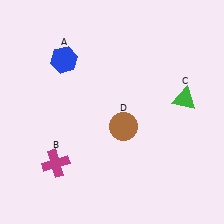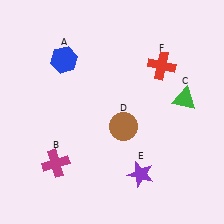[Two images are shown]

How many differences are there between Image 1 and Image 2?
There are 2 differences between the two images.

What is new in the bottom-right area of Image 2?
A purple star (E) was added in the bottom-right area of Image 2.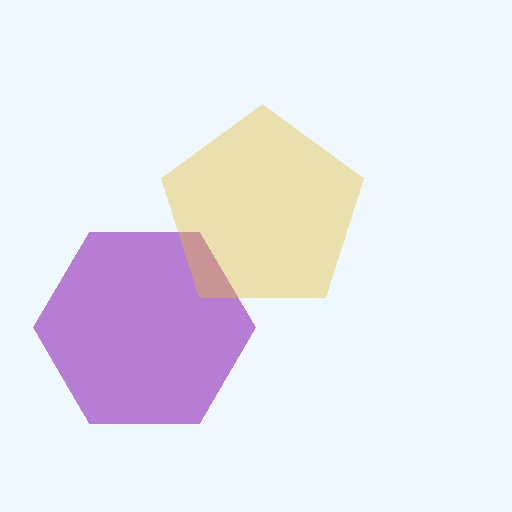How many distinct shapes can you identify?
There are 2 distinct shapes: a purple hexagon, a yellow pentagon.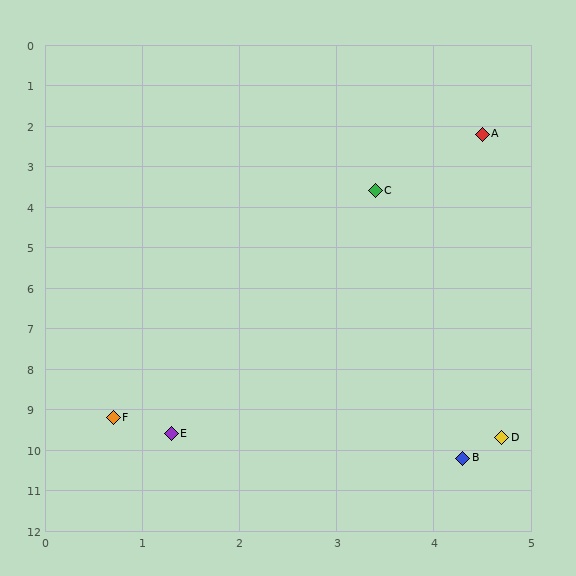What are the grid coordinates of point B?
Point B is at approximately (4.3, 10.2).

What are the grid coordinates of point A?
Point A is at approximately (4.5, 2.2).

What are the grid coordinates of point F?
Point F is at approximately (0.7, 9.2).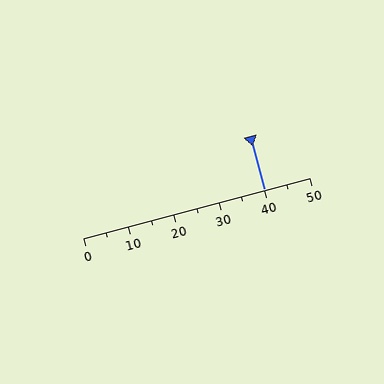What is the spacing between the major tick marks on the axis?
The major ticks are spaced 10 apart.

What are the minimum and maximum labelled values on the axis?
The axis runs from 0 to 50.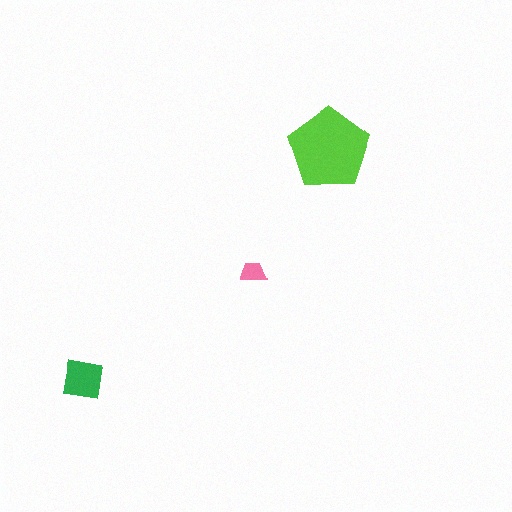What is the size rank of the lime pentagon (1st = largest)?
1st.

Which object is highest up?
The lime pentagon is topmost.